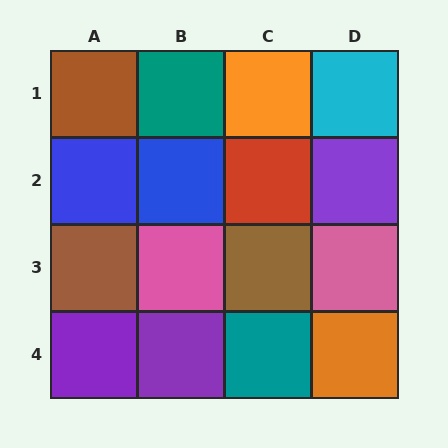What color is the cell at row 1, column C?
Orange.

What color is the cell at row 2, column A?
Blue.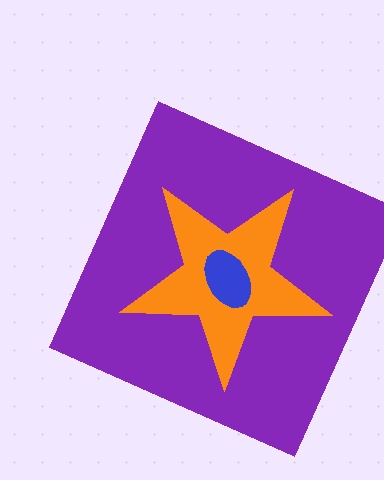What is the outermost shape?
The purple square.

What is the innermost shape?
The blue ellipse.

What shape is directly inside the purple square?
The orange star.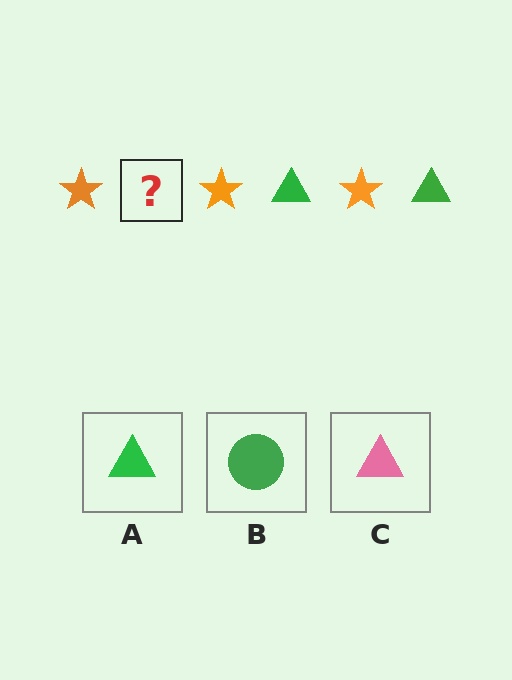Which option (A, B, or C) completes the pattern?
A.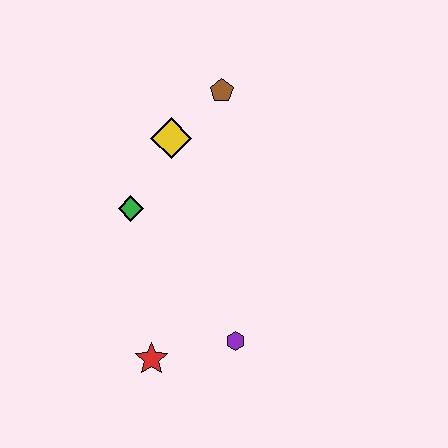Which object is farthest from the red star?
The brown pentagon is farthest from the red star.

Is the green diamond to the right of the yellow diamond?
No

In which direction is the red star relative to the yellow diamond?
The red star is below the yellow diamond.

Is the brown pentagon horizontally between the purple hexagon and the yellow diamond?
Yes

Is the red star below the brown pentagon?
Yes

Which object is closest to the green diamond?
The yellow diamond is closest to the green diamond.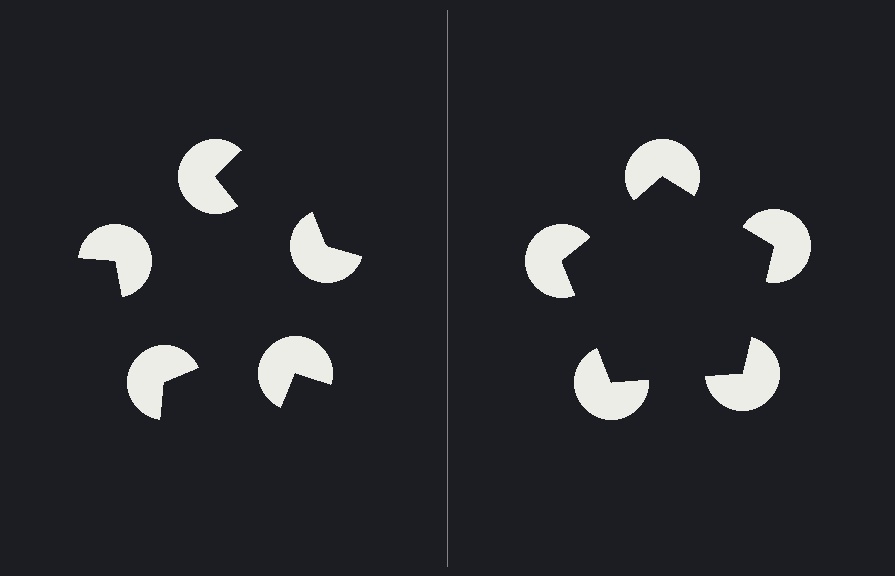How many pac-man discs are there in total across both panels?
10 — 5 on each side.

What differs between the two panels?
The pac-man discs are positioned identically on both sides; only the wedge orientations differ. On the right they align to a pentagon; on the left they are misaligned.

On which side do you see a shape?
An illusory pentagon appears on the right side. On the left side the wedge cuts are rotated, so no coherent shape forms.